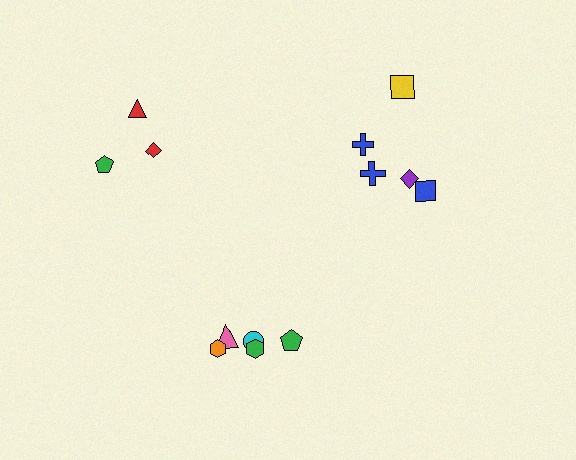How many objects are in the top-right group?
There are 5 objects.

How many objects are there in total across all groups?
There are 13 objects.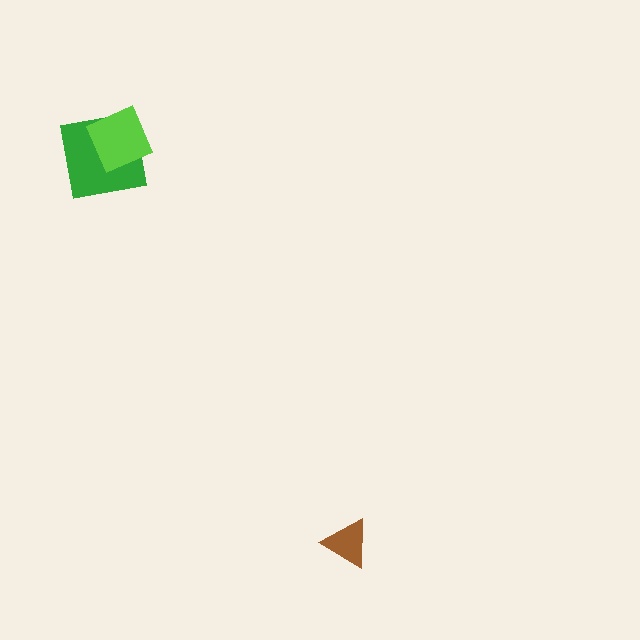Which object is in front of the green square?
The lime diamond is in front of the green square.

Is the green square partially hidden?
Yes, it is partially covered by another shape.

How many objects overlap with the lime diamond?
1 object overlaps with the lime diamond.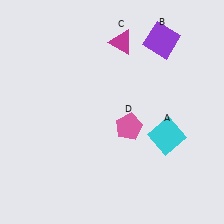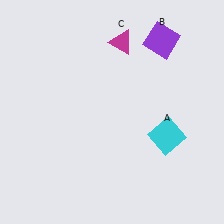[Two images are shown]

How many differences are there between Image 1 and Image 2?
There is 1 difference between the two images.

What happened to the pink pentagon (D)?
The pink pentagon (D) was removed in Image 2. It was in the bottom-right area of Image 1.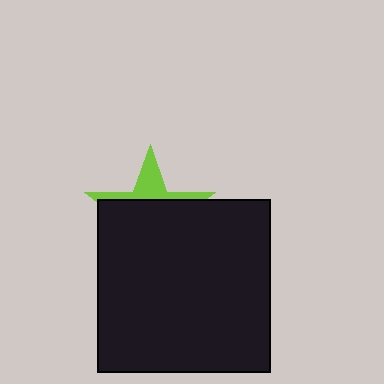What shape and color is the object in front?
The object in front is a black square.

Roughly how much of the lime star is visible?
A small part of it is visible (roughly 31%).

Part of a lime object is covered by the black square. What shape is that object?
It is a star.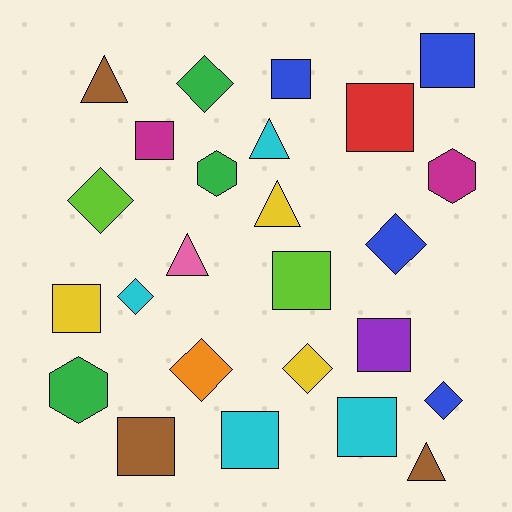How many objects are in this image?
There are 25 objects.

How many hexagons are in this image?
There are 3 hexagons.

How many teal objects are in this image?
There are no teal objects.